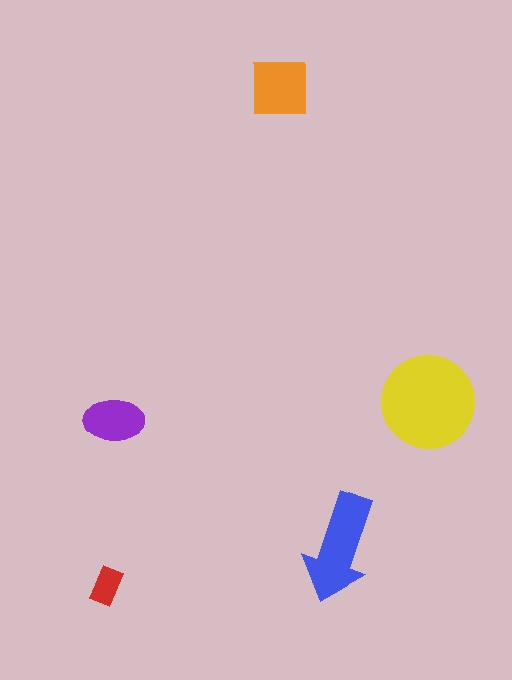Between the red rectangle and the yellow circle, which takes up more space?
The yellow circle.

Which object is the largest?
The yellow circle.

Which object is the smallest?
The red rectangle.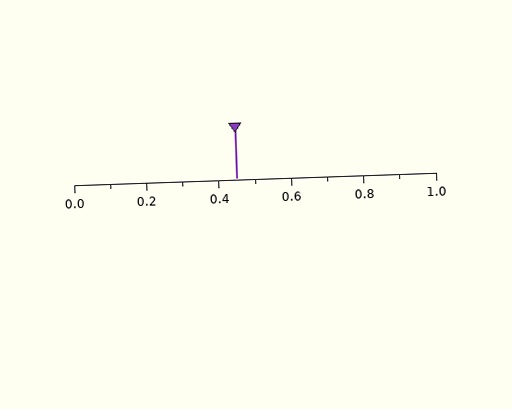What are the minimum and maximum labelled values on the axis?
The axis runs from 0.0 to 1.0.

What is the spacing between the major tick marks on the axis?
The major ticks are spaced 0.2 apart.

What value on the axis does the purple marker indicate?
The marker indicates approximately 0.45.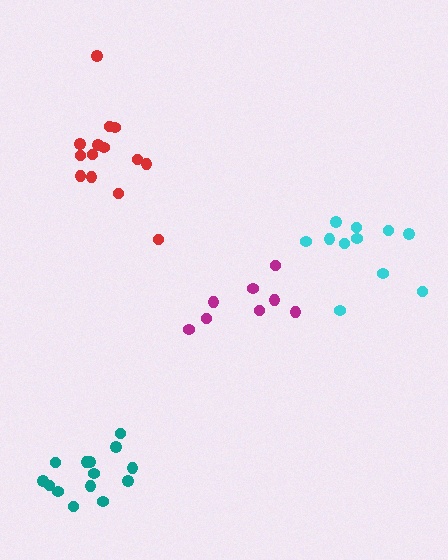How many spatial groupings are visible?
There are 4 spatial groupings.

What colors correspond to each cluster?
The clusters are colored: teal, magenta, red, cyan.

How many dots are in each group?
Group 1: 14 dots, Group 2: 8 dots, Group 3: 14 dots, Group 4: 11 dots (47 total).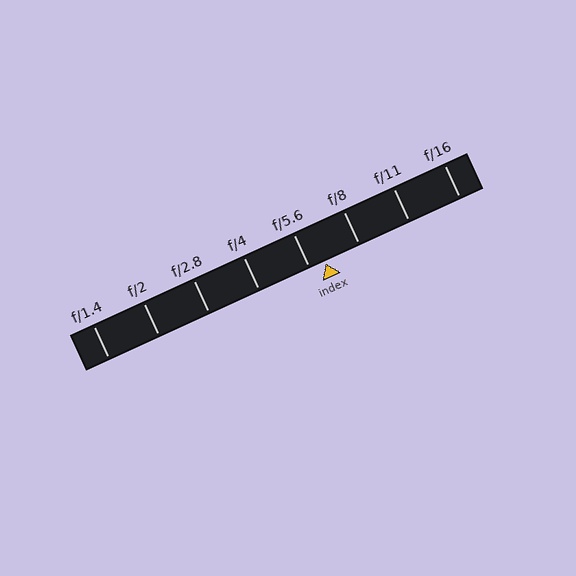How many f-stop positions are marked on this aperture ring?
There are 8 f-stop positions marked.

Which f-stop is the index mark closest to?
The index mark is closest to f/5.6.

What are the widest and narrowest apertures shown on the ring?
The widest aperture shown is f/1.4 and the narrowest is f/16.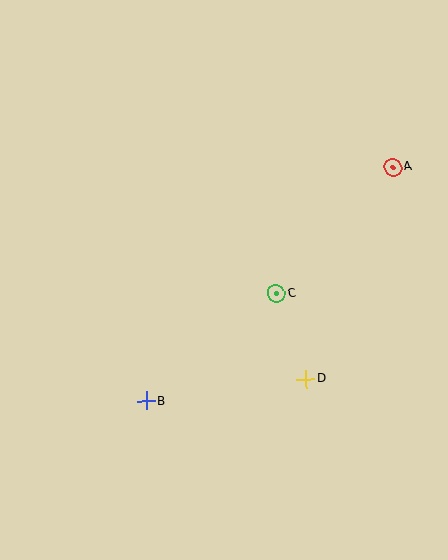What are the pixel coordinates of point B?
Point B is at (146, 401).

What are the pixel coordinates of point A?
Point A is at (393, 167).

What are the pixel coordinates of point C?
Point C is at (277, 294).